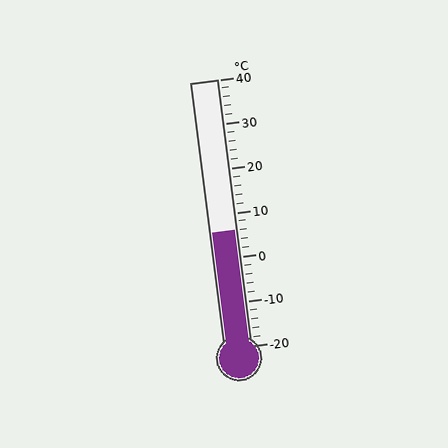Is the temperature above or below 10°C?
The temperature is below 10°C.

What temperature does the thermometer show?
The thermometer shows approximately 6°C.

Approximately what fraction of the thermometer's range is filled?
The thermometer is filled to approximately 45% of its range.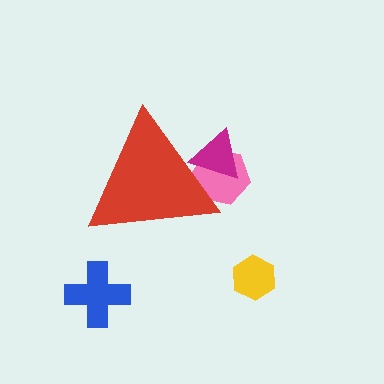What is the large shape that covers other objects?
A red triangle.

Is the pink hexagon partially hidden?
Yes, the pink hexagon is partially hidden behind the red triangle.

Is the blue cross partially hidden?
No, the blue cross is fully visible.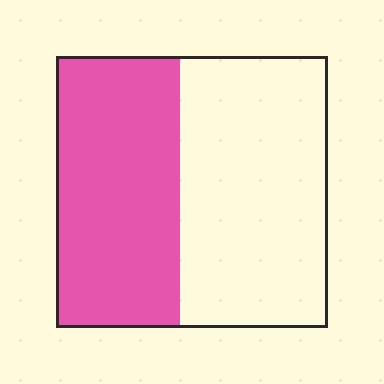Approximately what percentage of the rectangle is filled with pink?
Approximately 45%.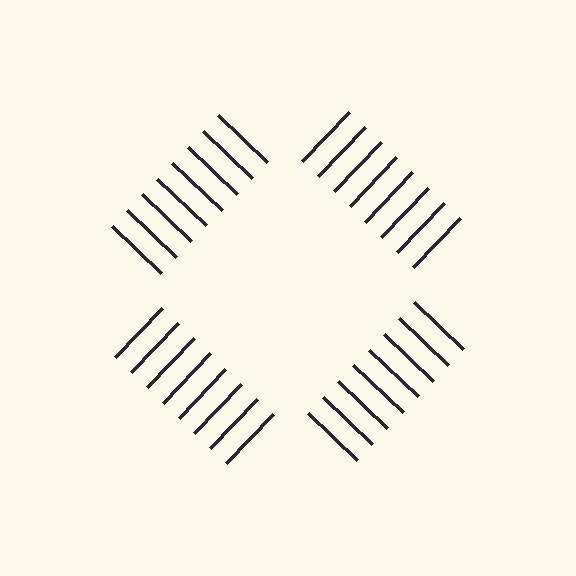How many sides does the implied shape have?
4 sides — the line-ends trace a square.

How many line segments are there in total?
32 — 8 along each of the 4 edges.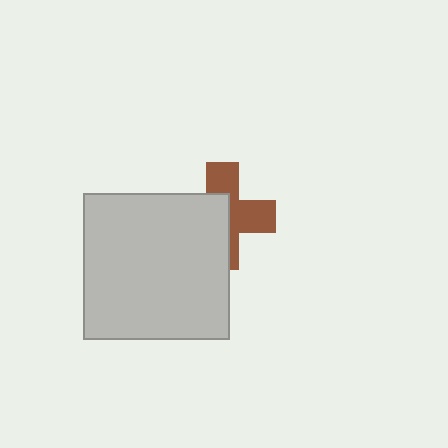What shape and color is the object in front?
The object in front is a light gray square.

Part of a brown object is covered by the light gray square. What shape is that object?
It is a cross.